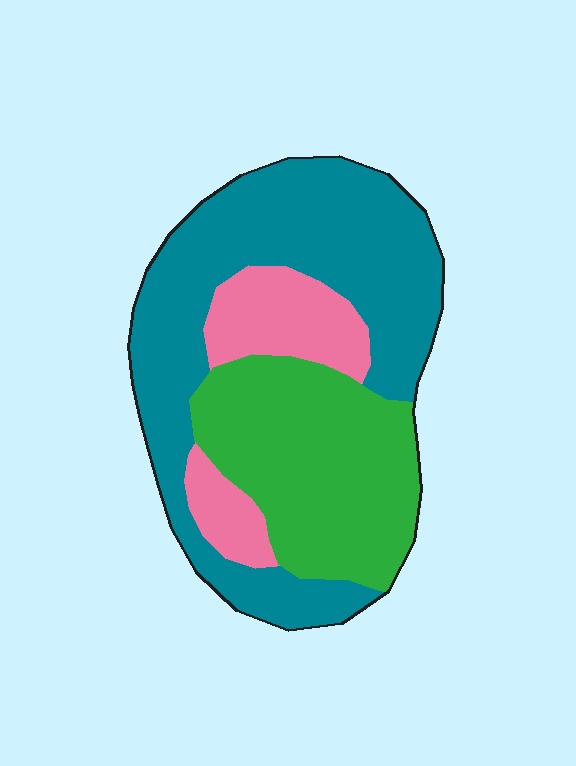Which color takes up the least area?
Pink, at roughly 15%.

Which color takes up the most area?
Teal, at roughly 50%.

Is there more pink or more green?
Green.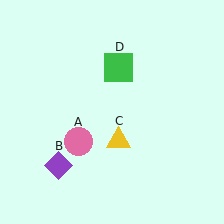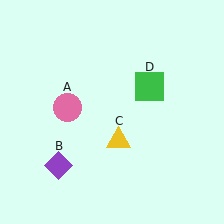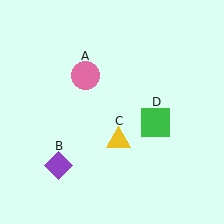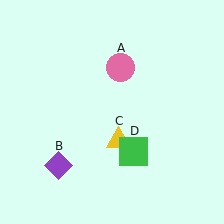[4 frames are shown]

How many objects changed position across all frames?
2 objects changed position: pink circle (object A), green square (object D).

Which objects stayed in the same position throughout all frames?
Purple diamond (object B) and yellow triangle (object C) remained stationary.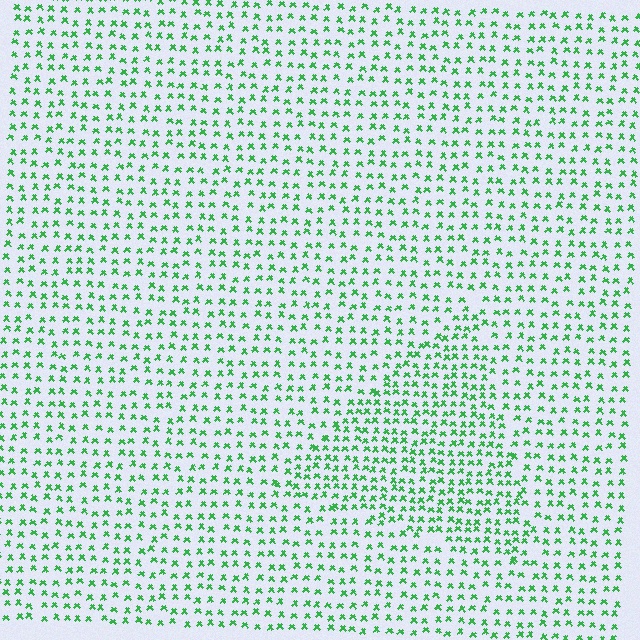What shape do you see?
I see a triangle.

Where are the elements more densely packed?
The elements are more densely packed inside the triangle boundary.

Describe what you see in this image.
The image contains small green elements arranged at two different densities. A triangle-shaped region is visible where the elements are more densely packed than the surrounding area.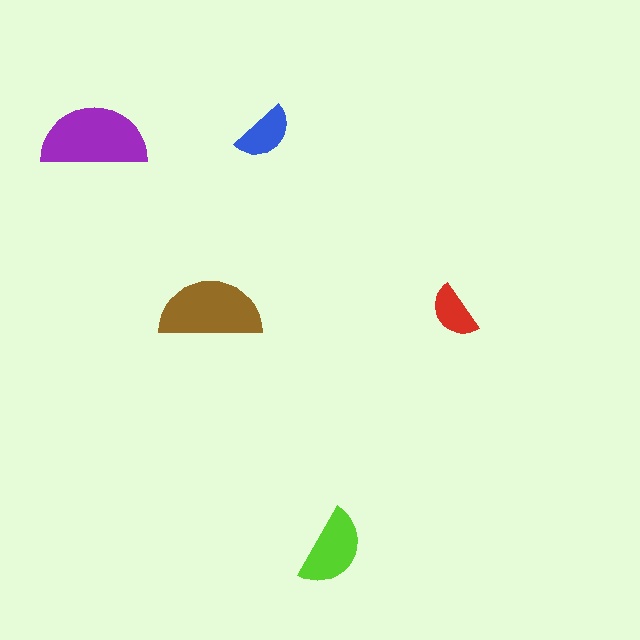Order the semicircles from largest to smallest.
the purple one, the brown one, the lime one, the blue one, the red one.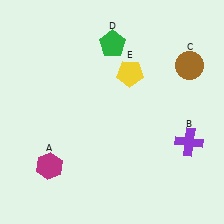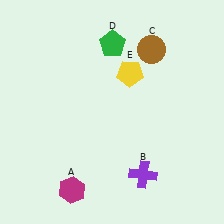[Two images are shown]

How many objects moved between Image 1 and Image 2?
3 objects moved between the two images.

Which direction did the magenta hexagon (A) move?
The magenta hexagon (A) moved down.